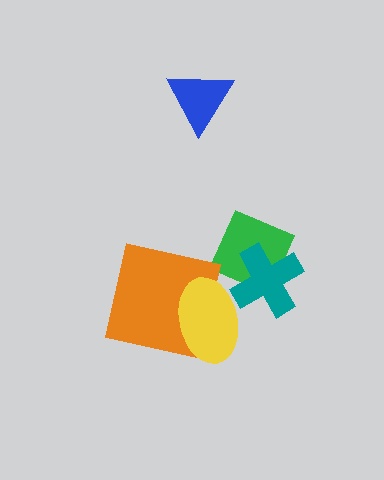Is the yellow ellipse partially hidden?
Yes, it is partially covered by another shape.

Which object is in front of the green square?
The teal cross is in front of the green square.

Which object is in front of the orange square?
The yellow ellipse is in front of the orange square.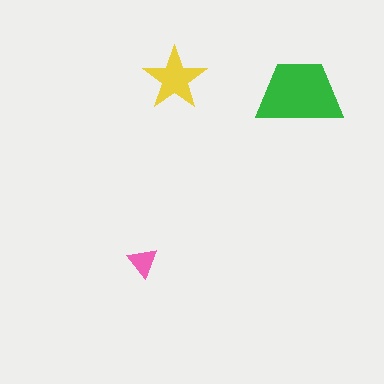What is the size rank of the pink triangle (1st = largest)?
3rd.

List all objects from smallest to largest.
The pink triangle, the yellow star, the green trapezoid.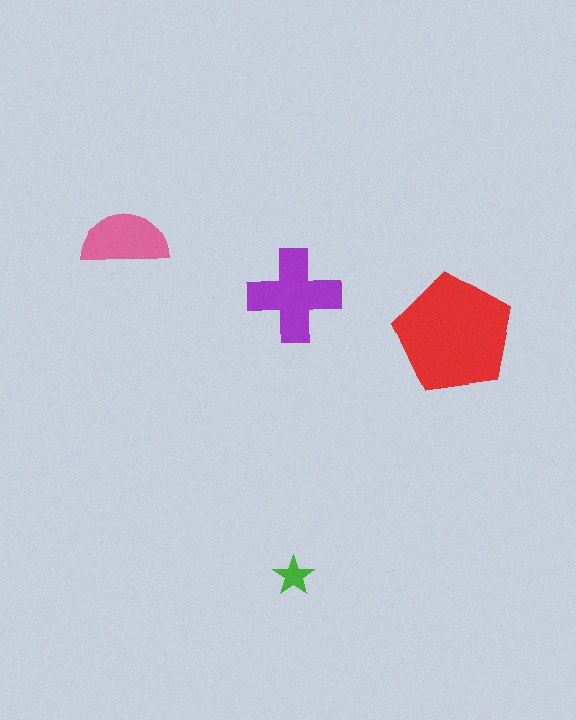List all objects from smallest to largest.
The green star, the pink semicircle, the purple cross, the red pentagon.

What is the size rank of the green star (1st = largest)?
4th.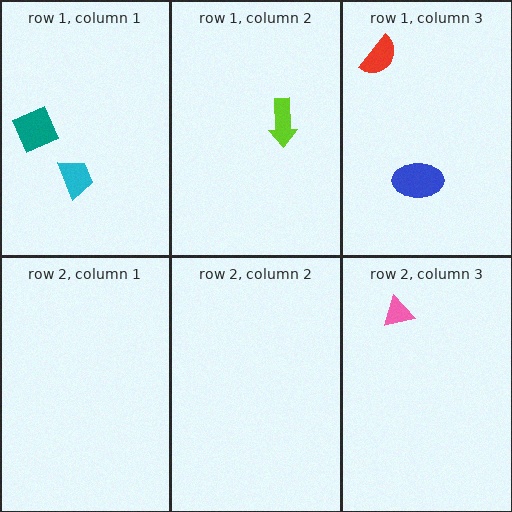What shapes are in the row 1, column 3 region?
The red semicircle, the blue ellipse.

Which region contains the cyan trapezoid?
The row 1, column 1 region.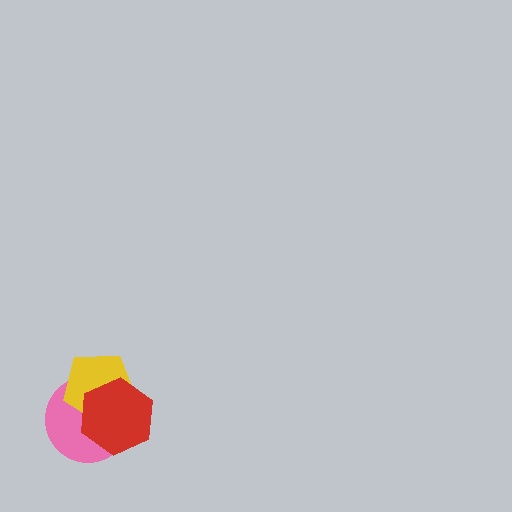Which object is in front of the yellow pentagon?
The red hexagon is in front of the yellow pentagon.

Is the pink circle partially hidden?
Yes, it is partially covered by another shape.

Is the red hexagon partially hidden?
No, no other shape covers it.